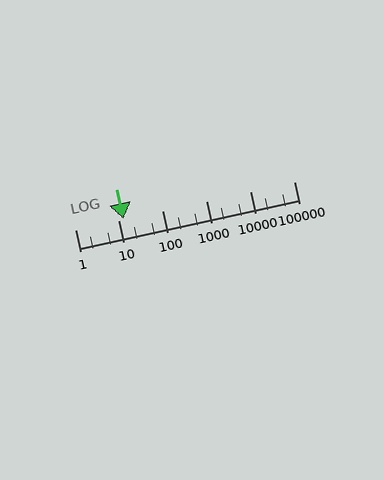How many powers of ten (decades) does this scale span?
The scale spans 5 decades, from 1 to 100000.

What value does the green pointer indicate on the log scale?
The pointer indicates approximately 13.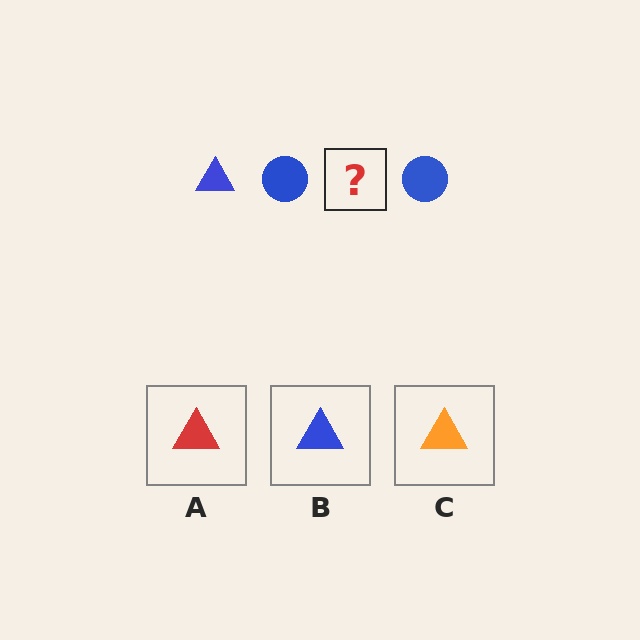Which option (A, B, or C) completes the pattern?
B.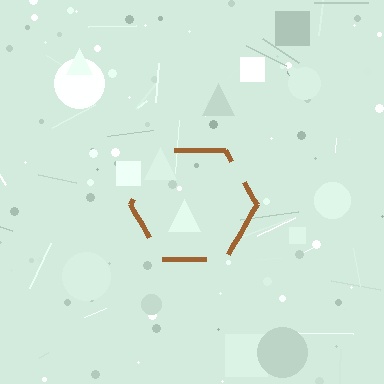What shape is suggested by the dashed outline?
The dashed outline suggests a hexagon.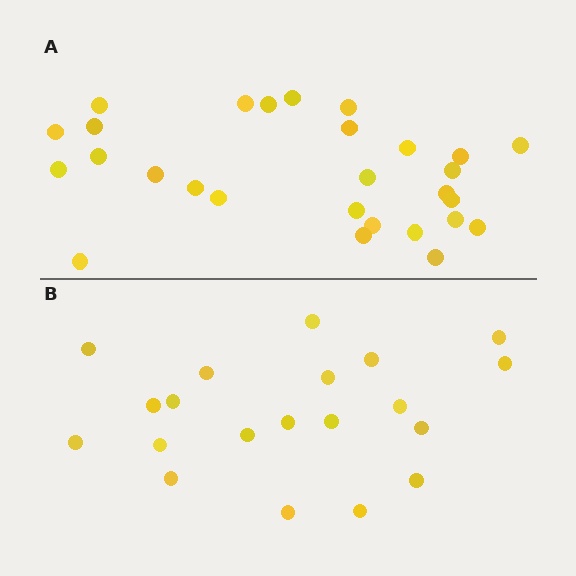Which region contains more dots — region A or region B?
Region A (the top region) has more dots.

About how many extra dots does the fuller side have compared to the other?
Region A has roughly 8 or so more dots than region B.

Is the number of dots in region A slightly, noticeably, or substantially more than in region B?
Region A has noticeably more, but not dramatically so. The ratio is roughly 1.4 to 1.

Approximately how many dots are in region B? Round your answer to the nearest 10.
About 20 dots.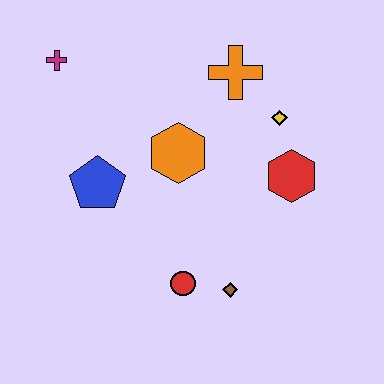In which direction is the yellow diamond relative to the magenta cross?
The yellow diamond is to the right of the magenta cross.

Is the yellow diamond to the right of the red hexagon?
No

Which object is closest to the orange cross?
The yellow diamond is closest to the orange cross.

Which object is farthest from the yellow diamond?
The magenta cross is farthest from the yellow diamond.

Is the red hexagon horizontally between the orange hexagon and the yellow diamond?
No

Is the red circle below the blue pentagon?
Yes